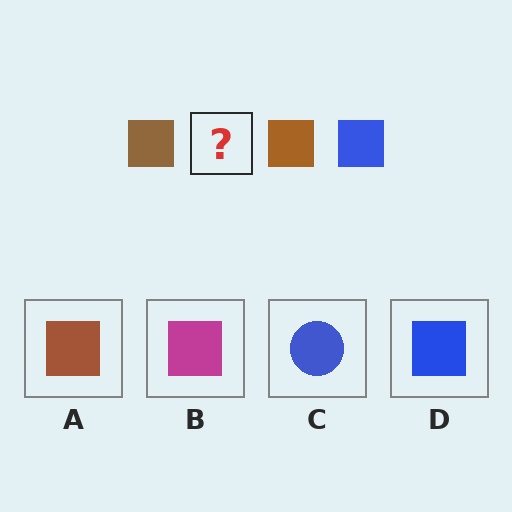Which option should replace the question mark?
Option D.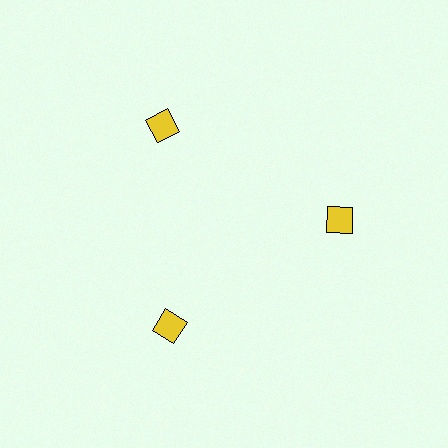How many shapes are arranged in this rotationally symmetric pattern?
There are 3 shapes, arranged in 3 groups of 1.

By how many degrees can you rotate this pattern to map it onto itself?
The pattern maps onto itself every 120 degrees of rotation.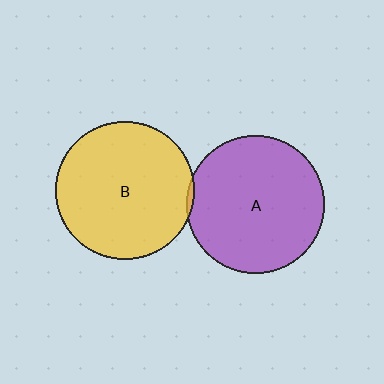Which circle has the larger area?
Circle B (yellow).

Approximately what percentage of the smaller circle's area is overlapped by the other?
Approximately 5%.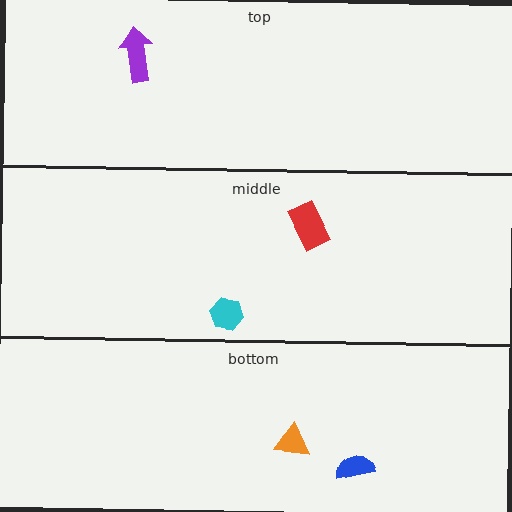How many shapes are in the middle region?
2.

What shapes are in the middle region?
The red rectangle, the cyan hexagon.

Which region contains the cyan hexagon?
The middle region.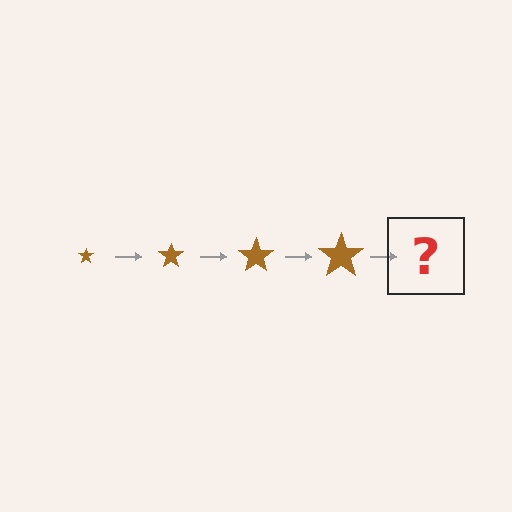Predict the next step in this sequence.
The next step is a brown star, larger than the previous one.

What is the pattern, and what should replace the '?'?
The pattern is that the star gets progressively larger each step. The '?' should be a brown star, larger than the previous one.